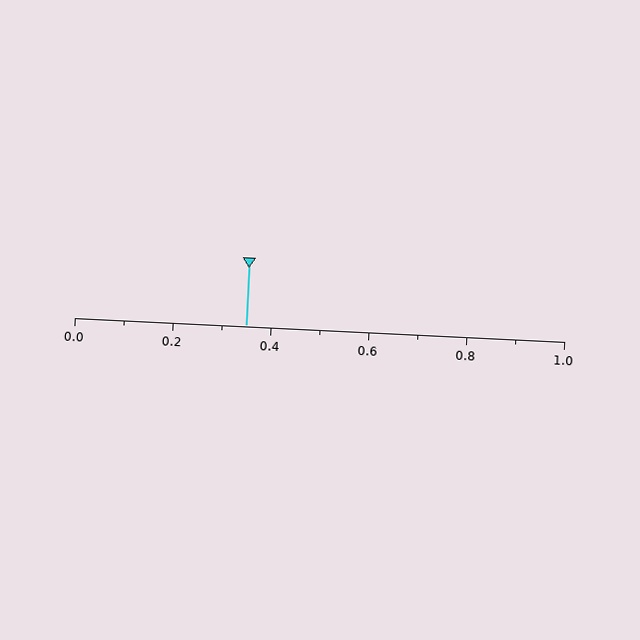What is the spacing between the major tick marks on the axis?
The major ticks are spaced 0.2 apart.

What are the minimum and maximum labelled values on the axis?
The axis runs from 0.0 to 1.0.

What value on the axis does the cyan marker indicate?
The marker indicates approximately 0.35.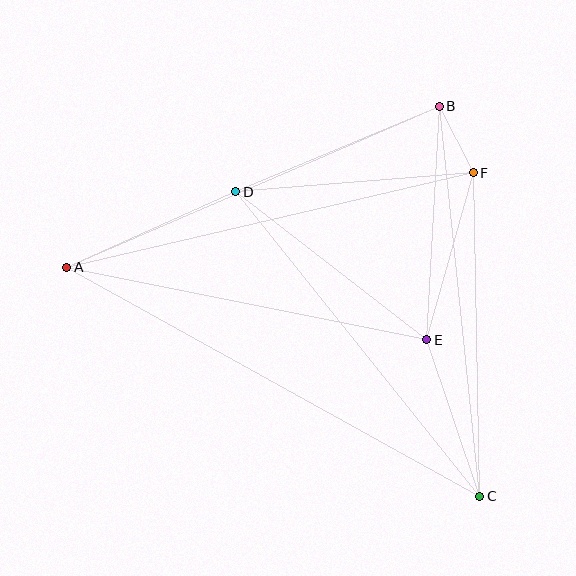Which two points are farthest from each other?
Points A and C are farthest from each other.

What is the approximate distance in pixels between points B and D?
The distance between B and D is approximately 220 pixels.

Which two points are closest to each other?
Points B and F are closest to each other.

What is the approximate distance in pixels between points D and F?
The distance between D and F is approximately 238 pixels.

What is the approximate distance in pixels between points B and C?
The distance between B and C is approximately 392 pixels.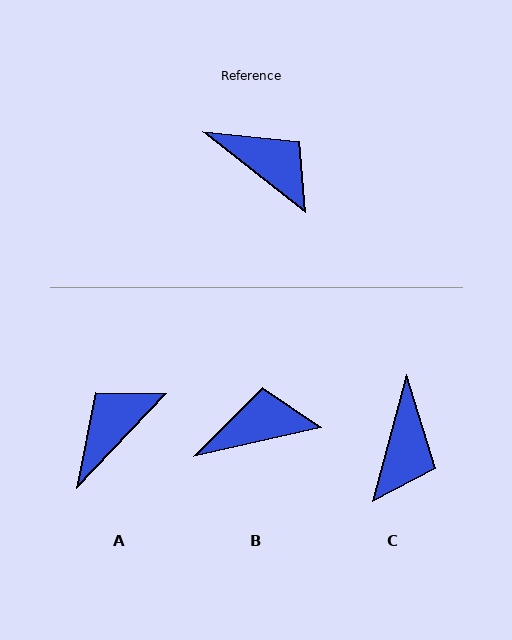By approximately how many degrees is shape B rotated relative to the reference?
Approximately 51 degrees counter-clockwise.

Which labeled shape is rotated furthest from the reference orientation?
A, about 85 degrees away.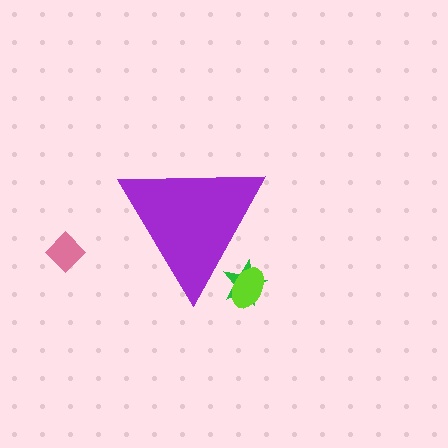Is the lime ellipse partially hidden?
Yes, the lime ellipse is partially hidden behind the purple triangle.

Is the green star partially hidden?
Yes, the green star is partially hidden behind the purple triangle.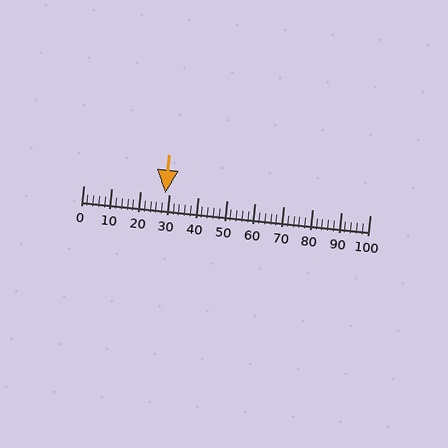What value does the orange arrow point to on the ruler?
The orange arrow points to approximately 29.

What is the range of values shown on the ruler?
The ruler shows values from 0 to 100.